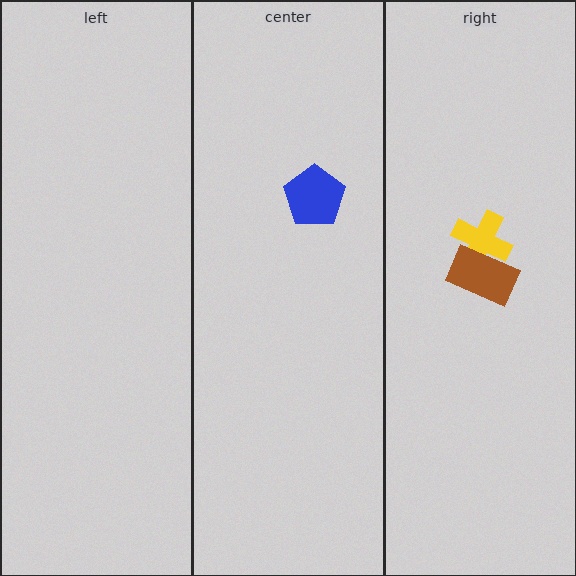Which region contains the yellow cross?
The right region.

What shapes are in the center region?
The blue pentagon.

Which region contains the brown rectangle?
The right region.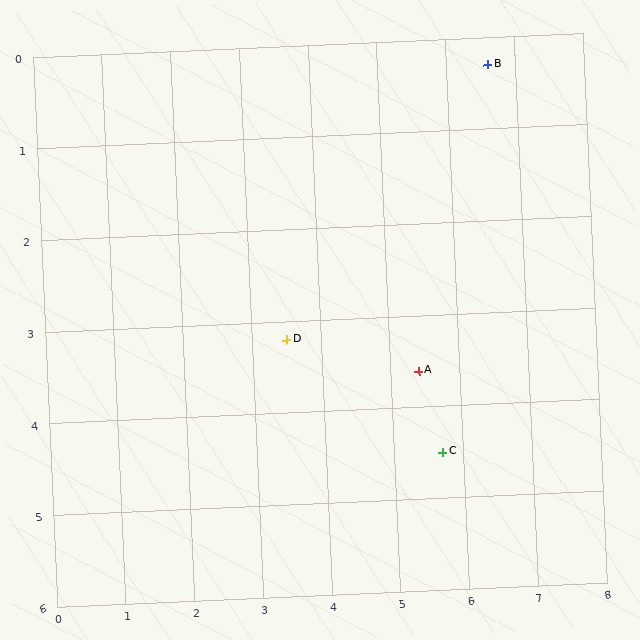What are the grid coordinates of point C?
Point C is at approximately (5.7, 4.5).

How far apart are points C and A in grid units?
Points C and A are about 0.9 grid units apart.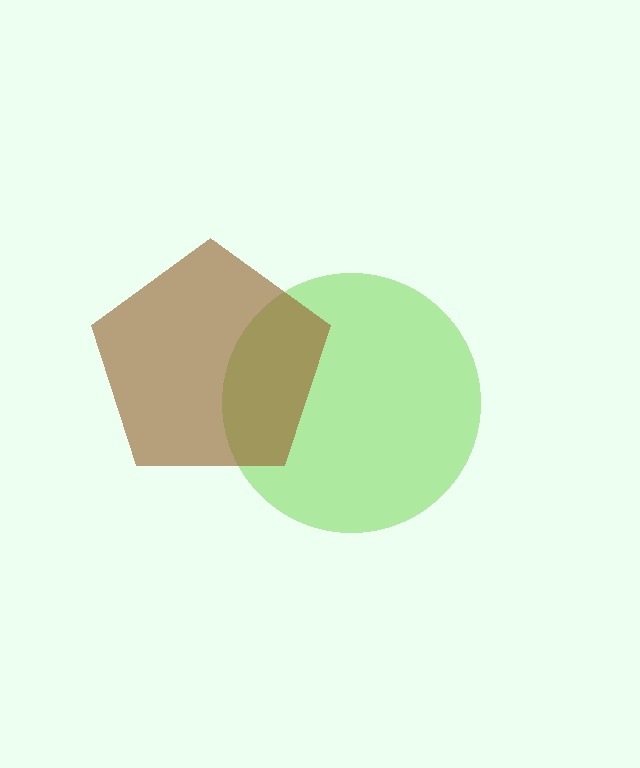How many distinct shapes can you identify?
There are 2 distinct shapes: a lime circle, a brown pentagon.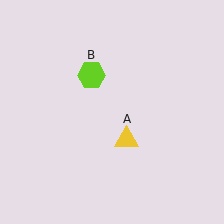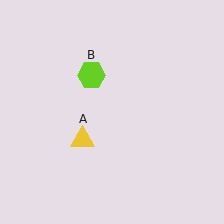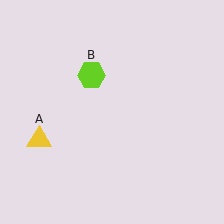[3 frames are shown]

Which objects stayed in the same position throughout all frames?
Lime hexagon (object B) remained stationary.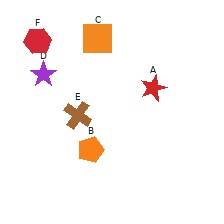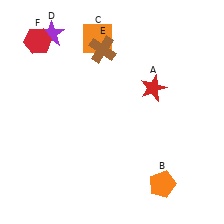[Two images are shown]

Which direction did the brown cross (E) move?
The brown cross (E) moved up.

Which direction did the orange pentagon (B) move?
The orange pentagon (B) moved right.